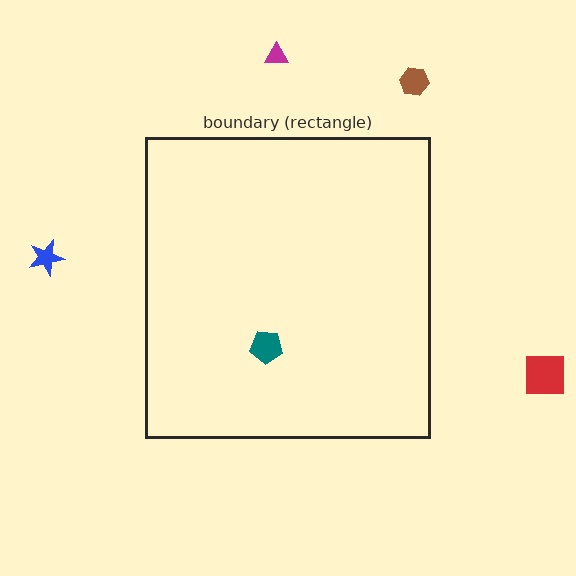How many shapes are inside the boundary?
1 inside, 4 outside.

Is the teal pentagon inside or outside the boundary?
Inside.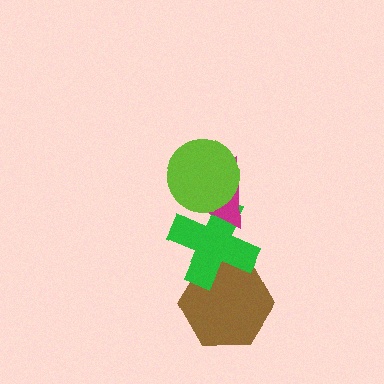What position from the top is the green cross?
The green cross is 3rd from the top.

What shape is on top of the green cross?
The magenta triangle is on top of the green cross.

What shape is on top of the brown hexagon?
The green cross is on top of the brown hexagon.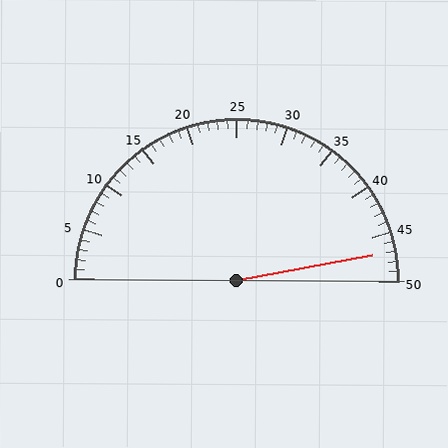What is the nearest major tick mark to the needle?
The nearest major tick mark is 45.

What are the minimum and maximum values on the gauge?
The gauge ranges from 0 to 50.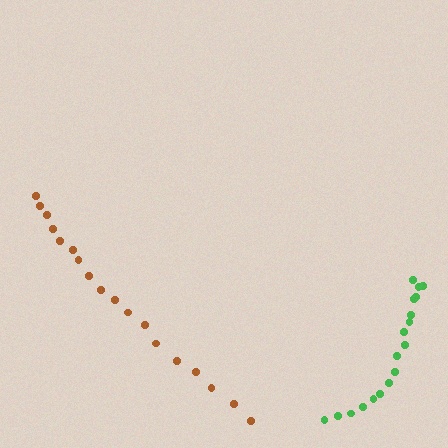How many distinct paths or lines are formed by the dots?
There are 2 distinct paths.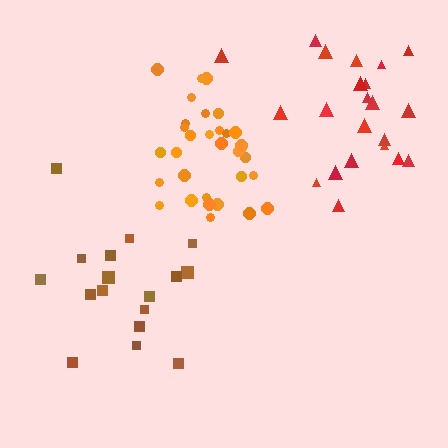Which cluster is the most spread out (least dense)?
Brown.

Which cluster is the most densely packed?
Orange.